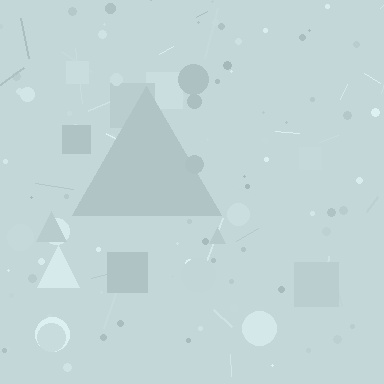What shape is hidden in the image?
A triangle is hidden in the image.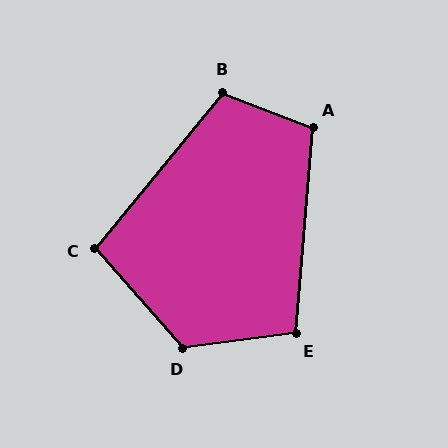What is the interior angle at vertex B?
Approximately 108 degrees (obtuse).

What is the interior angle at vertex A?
Approximately 106 degrees (obtuse).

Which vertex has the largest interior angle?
D, at approximately 123 degrees.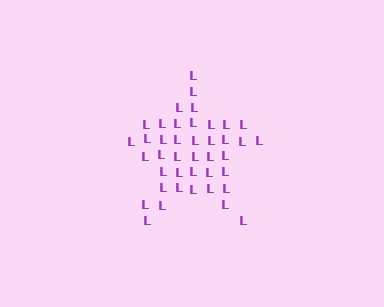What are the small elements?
The small elements are letter L's.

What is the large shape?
The large shape is a star.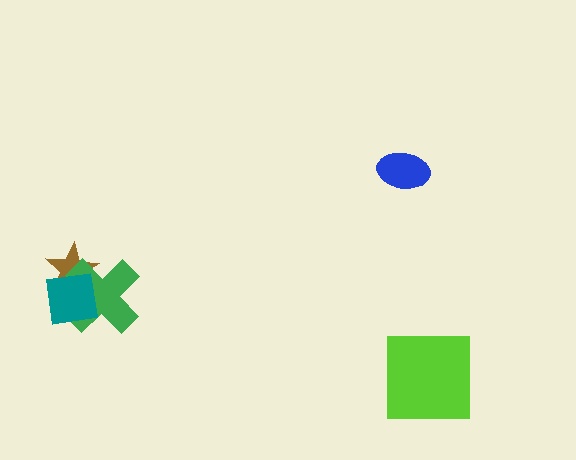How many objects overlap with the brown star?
2 objects overlap with the brown star.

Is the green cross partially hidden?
Yes, it is partially covered by another shape.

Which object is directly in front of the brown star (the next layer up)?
The green cross is directly in front of the brown star.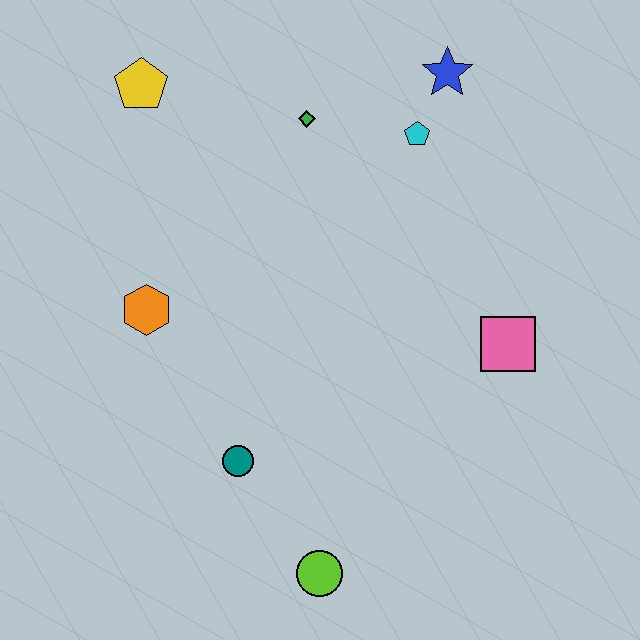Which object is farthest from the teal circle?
The blue star is farthest from the teal circle.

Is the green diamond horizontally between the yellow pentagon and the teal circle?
No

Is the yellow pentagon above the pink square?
Yes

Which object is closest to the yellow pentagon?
The green diamond is closest to the yellow pentagon.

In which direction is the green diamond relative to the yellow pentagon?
The green diamond is to the right of the yellow pentagon.